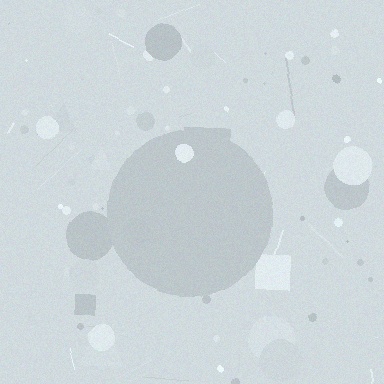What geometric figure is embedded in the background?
A circle is embedded in the background.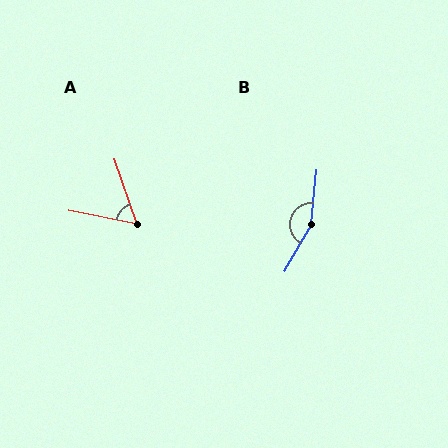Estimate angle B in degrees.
Approximately 156 degrees.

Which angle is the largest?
B, at approximately 156 degrees.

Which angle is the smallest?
A, at approximately 60 degrees.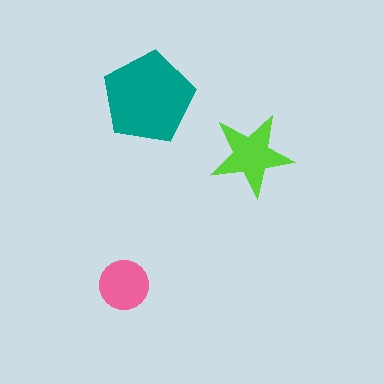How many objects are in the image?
There are 3 objects in the image.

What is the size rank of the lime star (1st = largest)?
2nd.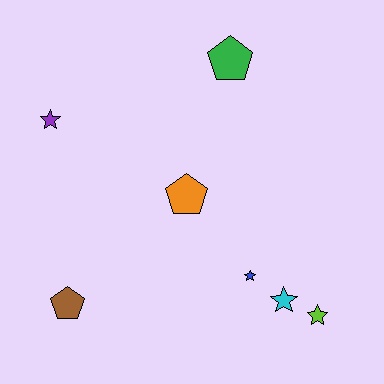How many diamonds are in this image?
There are no diamonds.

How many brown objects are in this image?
There is 1 brown object.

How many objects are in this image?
There are 7 objects.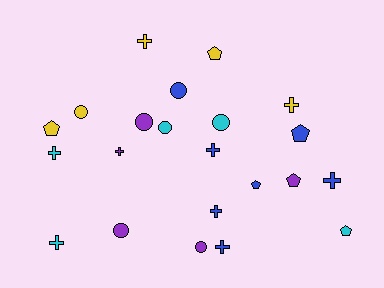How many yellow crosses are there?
There are 2 yellow crosses.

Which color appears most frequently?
Blue, with 7 objects.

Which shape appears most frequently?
Cross, with 9 objects.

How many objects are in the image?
There are 22 objects.